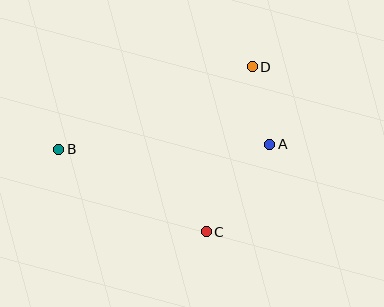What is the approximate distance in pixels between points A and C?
The distance between A and C is approximately 108 pixels.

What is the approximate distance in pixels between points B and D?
The distance between B and D is approximately 210 pixels.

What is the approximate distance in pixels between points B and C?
The distance between B and C is approximately 169 pixels.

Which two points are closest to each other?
Points A and D are closest to each other.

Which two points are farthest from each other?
Points A and B are farthest from each other.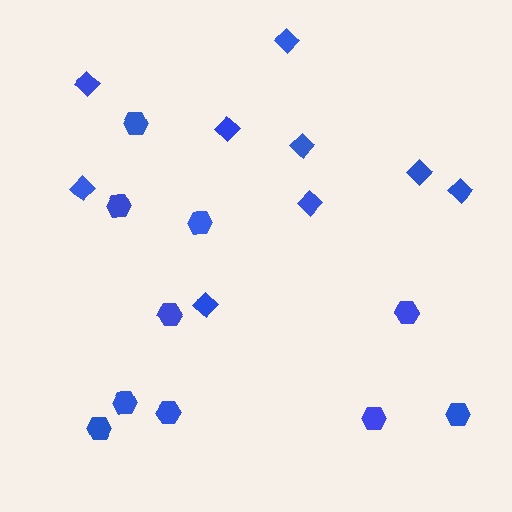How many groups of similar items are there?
There are 2 groups: one group of diamonds (9) and one group of hexagons (10).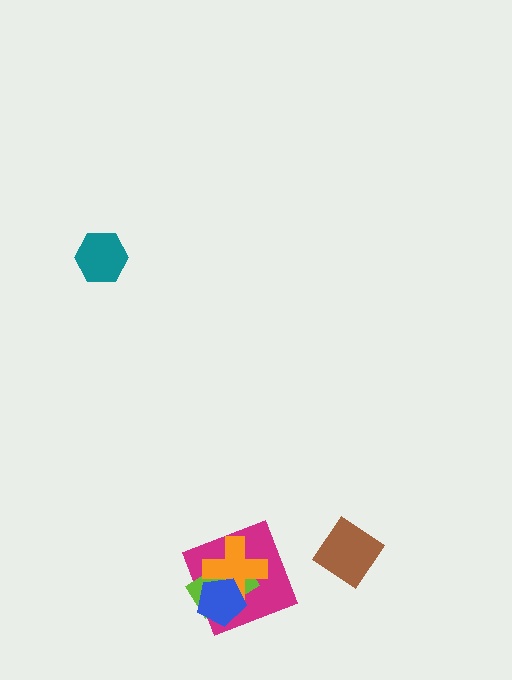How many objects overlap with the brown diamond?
0 objects overlap with the brown diamond.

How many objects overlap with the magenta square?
3 objects overlap with the magenta square.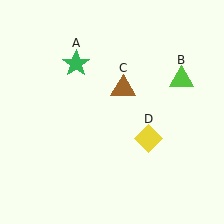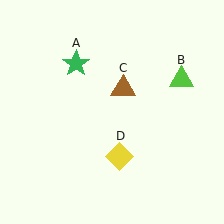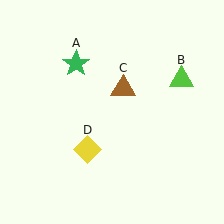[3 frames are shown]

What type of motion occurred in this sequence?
The yellow diamond (object D) rotated clockwise around the center of the scene.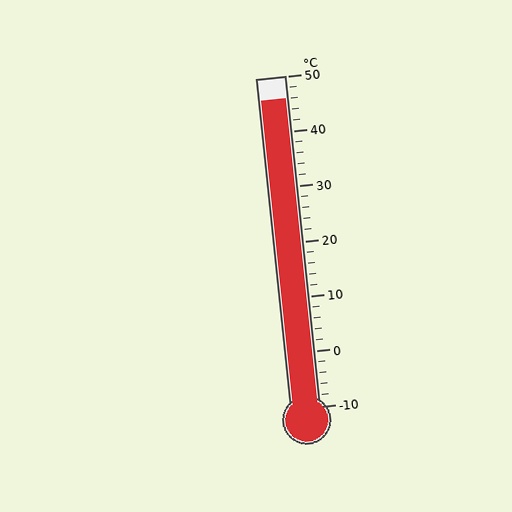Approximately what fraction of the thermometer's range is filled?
The thermometer is filled to approximately 95% of its range.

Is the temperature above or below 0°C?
The temperature is above 0°C.